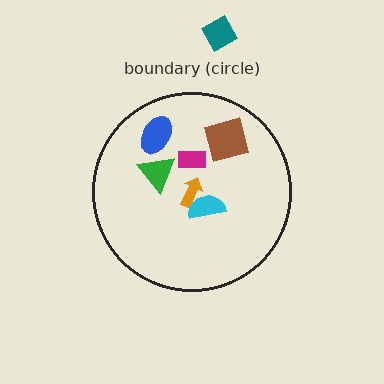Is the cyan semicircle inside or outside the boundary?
Inside.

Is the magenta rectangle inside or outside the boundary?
Inside.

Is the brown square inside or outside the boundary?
Inside.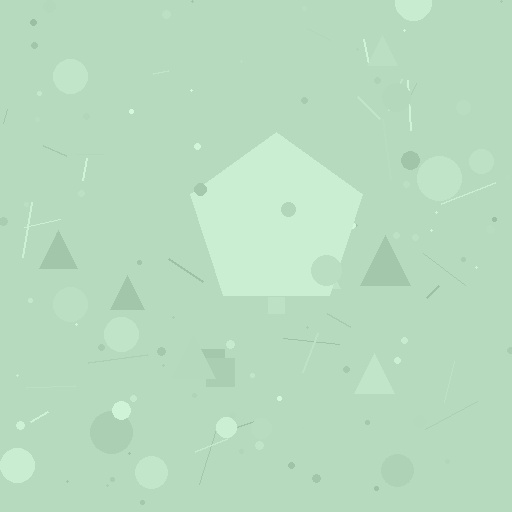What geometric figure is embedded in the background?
A pentagon is embedded in the background.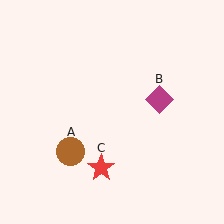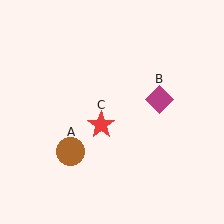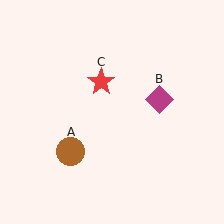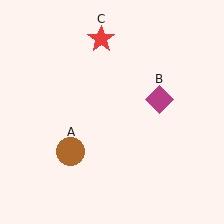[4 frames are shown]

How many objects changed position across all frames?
1 object changed position: red star (object C).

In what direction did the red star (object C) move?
The red star (object C) moved up.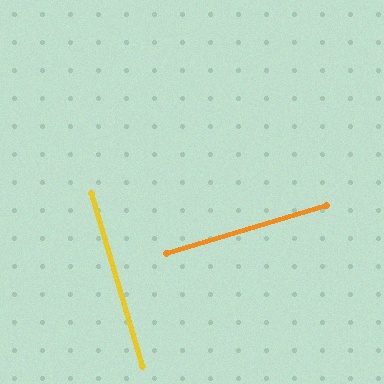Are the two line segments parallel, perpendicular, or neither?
Perpendicular — they meet at approximately 90°.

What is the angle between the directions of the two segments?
Approximately 90 degrees.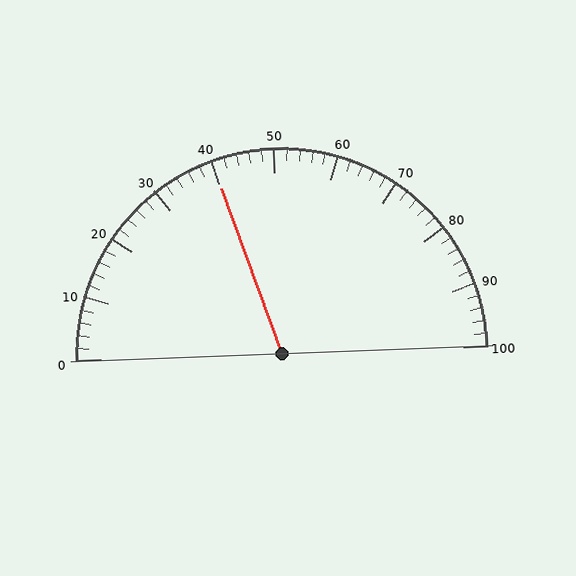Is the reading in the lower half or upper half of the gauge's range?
The reading is in the lower half of the range (0 to 100).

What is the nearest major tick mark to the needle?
The nearest major tick mark is 40.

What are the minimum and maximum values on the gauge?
The gauge ranges from 0 to 100.